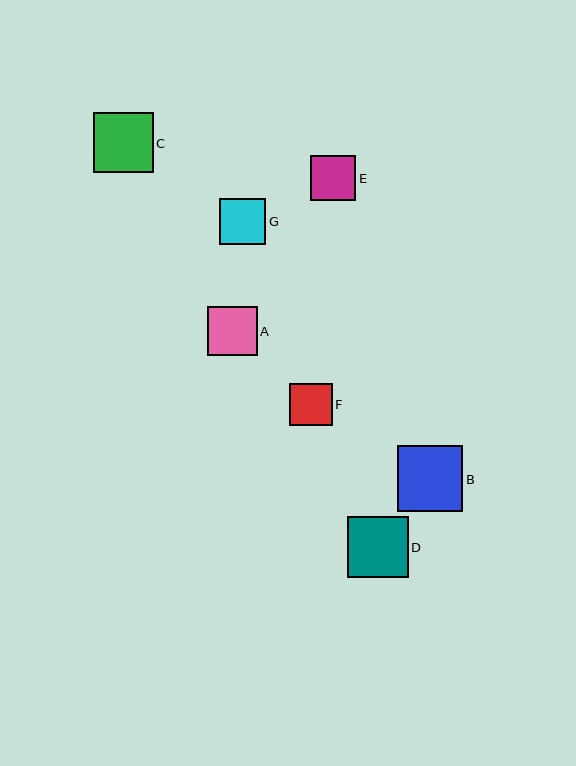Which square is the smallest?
Square F is the smallest with a size of approximately 43 pixels.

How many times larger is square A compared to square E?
Square A is approximately 1.1 times the size of square E.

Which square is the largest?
Square B is the largest with a size of approximately 65 pixels.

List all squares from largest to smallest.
From largest to smallest: B, D, C, A, G, E, F.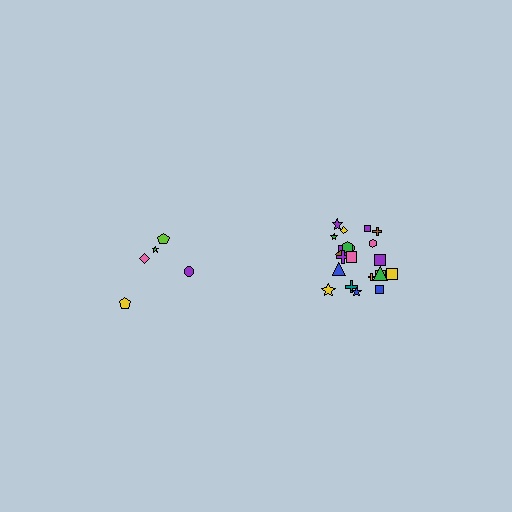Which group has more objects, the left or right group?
The right group.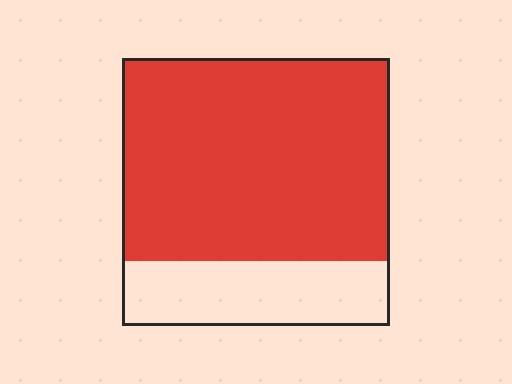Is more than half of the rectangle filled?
Yes.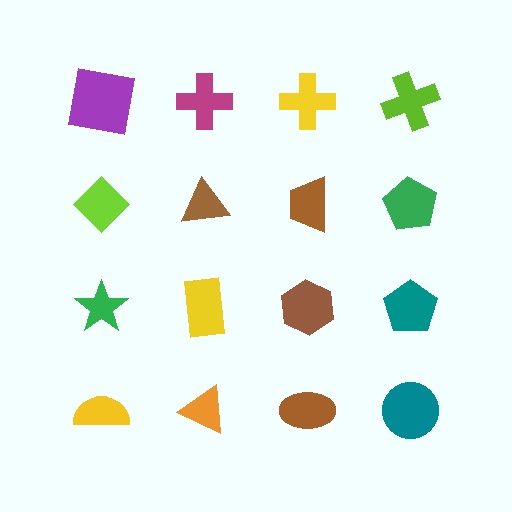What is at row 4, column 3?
A brown ellipse.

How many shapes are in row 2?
4 shapes.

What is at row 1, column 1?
A purple square.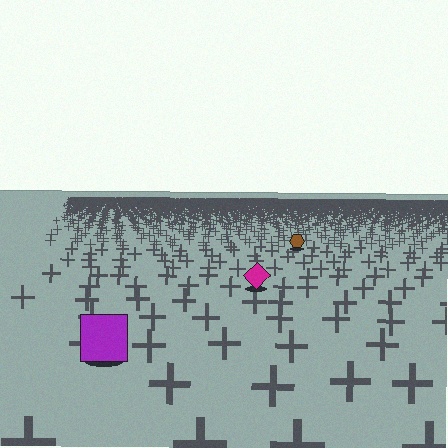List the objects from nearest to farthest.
From nearest to farthest: the purple square, the magenta diamond, the brown hexagon.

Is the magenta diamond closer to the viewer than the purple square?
No. The purple square is closer — you can tell from the texture gradient: the ground texture is coarser near it.